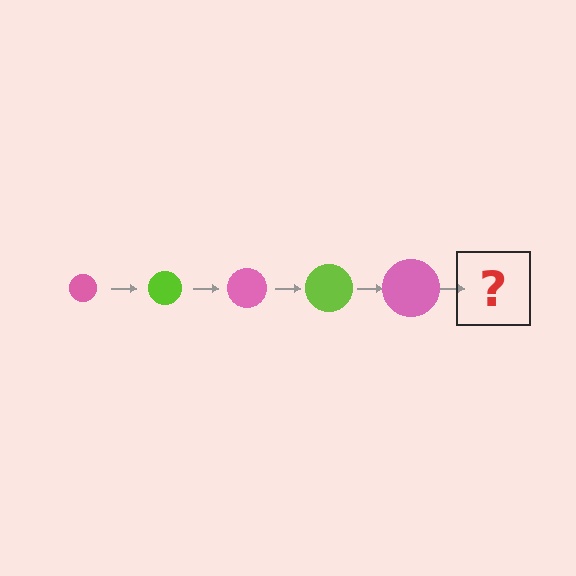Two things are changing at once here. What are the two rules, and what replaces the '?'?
The two rules are that the circle grows larger each step and the color cycles through pink and lime. The '?' should be a lime circle, larger than the previous one.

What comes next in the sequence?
The next element should be a lime circle, larger than the previous one.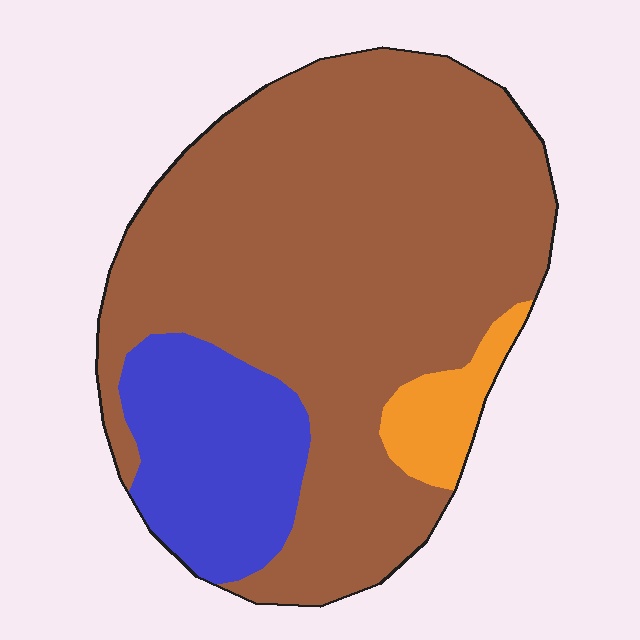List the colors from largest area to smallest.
From largest to smallest: brown, blue, orange.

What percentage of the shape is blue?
Blue takes up about one fifth (1/5) of the shape.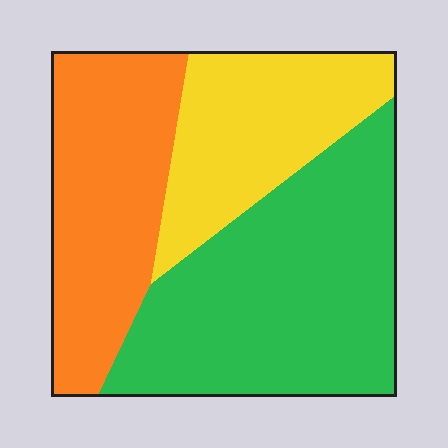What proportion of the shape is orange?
Orange covers about 30% of the shape.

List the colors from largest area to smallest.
From largest to smallest: green, orange, yellow.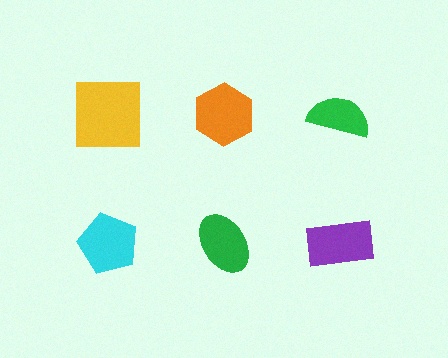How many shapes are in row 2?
3 shapes.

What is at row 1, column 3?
A green semicircle.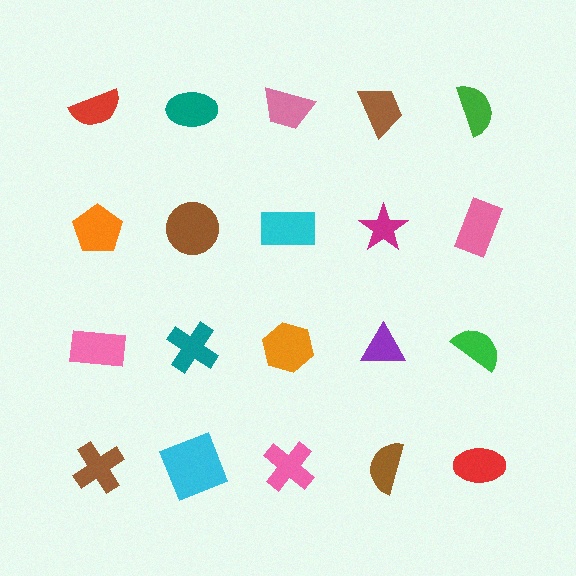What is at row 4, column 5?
A red ellipse.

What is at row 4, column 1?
A brown cross.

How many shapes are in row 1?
5 shapes.